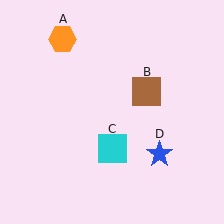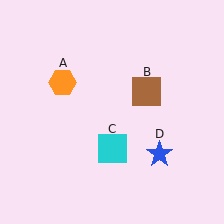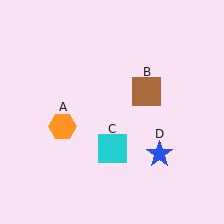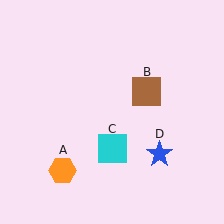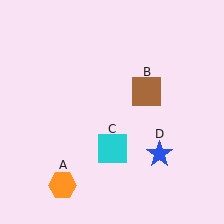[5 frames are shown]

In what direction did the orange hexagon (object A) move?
The orange hexagon (object A) moved down.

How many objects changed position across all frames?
1 object changed position: orange hexagon (object A).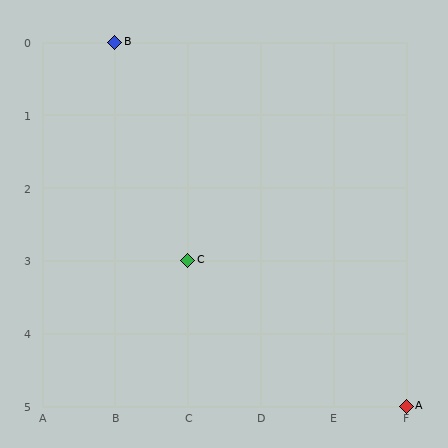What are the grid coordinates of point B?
Point B is at grid coordinates (B, 0).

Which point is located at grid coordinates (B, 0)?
Point B is at (B, 0).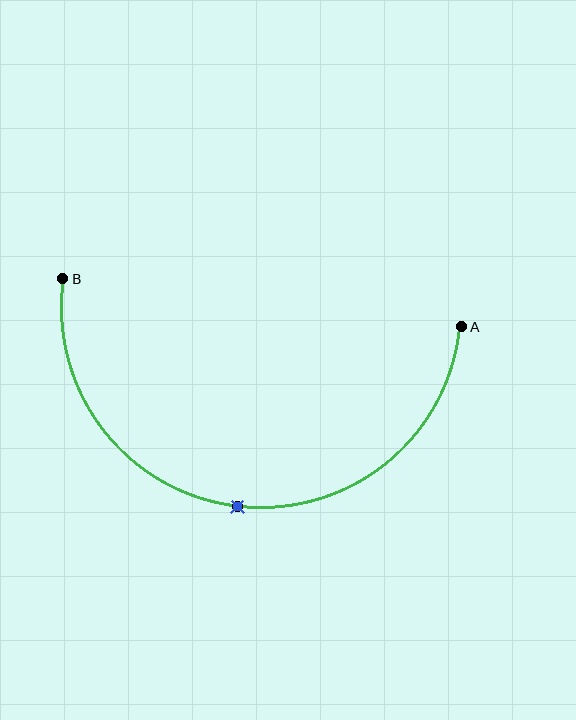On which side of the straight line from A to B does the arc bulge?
The arc bulges below the straight line connecting A and B.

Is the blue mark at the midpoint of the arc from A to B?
Yes. The blue mark lies on the arc at equal arc-length from both A and B — it is the arc midpoint.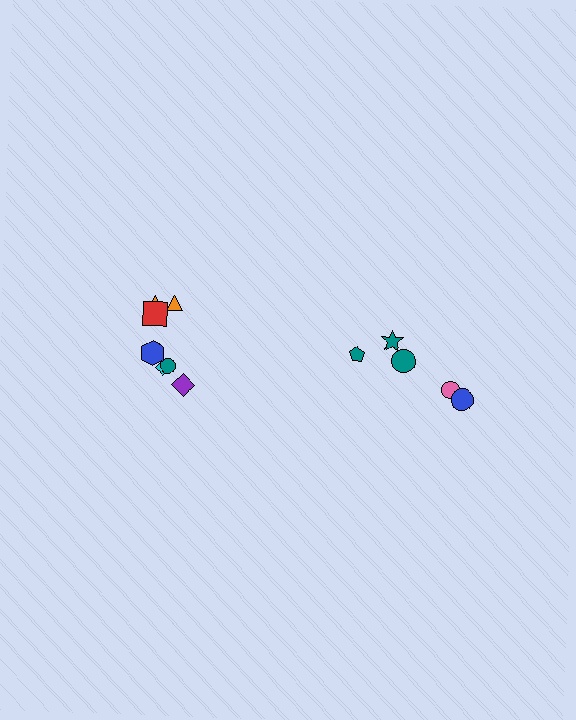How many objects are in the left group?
There are 7 objects.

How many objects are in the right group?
There are 5 objects.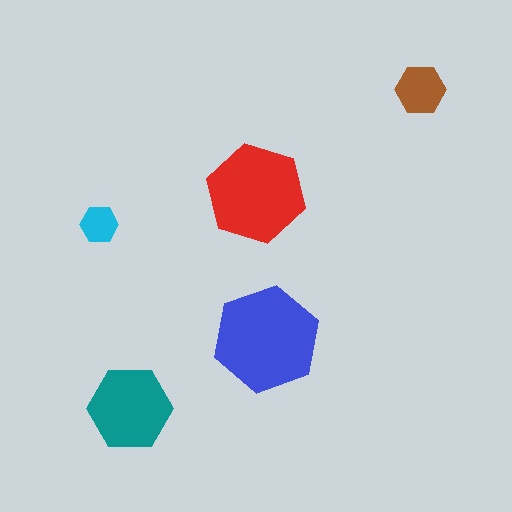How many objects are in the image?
There are 5 objects in the image.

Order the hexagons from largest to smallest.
the blue one, the red one, the teal one, the brown one, the cyan one.